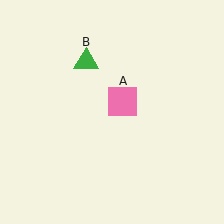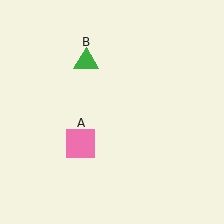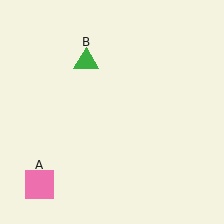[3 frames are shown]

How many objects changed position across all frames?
1 object changed position: pink square (object A).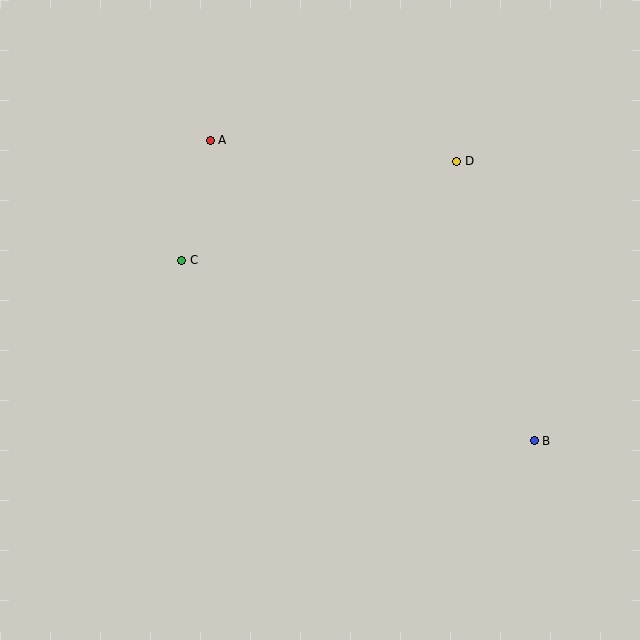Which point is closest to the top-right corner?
Point D is closest to the top-right corner.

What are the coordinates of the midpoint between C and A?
The midpoint between C and A is at (196, 200).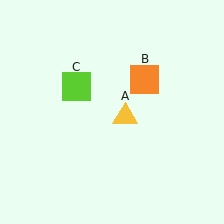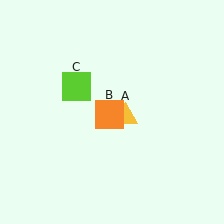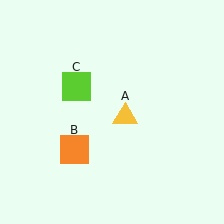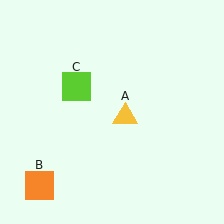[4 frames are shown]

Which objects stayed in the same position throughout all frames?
Yellow triangle (object A) and lime square (object C) remained stationary.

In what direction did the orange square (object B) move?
The orange square (object B) moved down and to the left.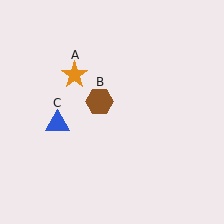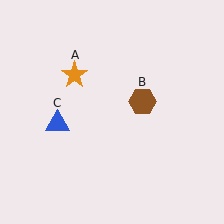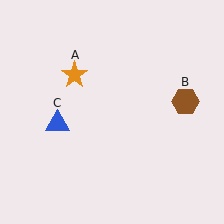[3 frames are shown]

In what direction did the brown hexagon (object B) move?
The brown hexagon (object B) moved right.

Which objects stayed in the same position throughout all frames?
Orange star (object A) and blue triangle (object C) remained stationary.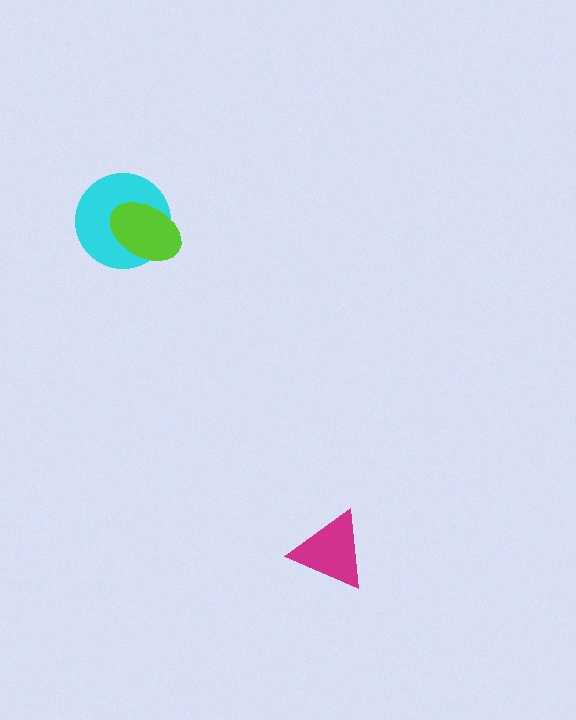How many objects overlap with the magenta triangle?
0 objects overlap with the magenta triangle.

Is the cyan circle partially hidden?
Yes, it is partially covered by another shape.